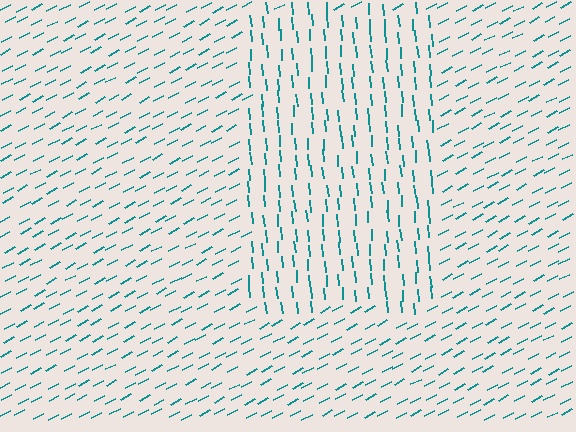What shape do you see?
I see a rectangle.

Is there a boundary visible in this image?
Yes, there is a texture boundary formed by a change in line orientation.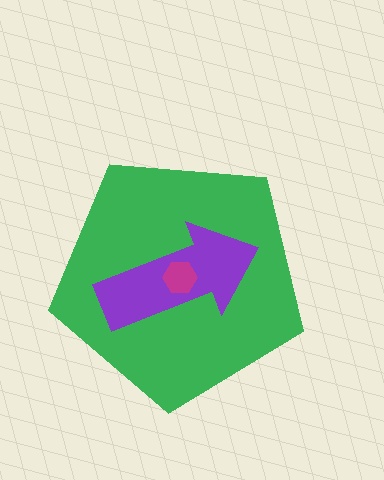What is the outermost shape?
The green pentagon.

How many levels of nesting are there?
3.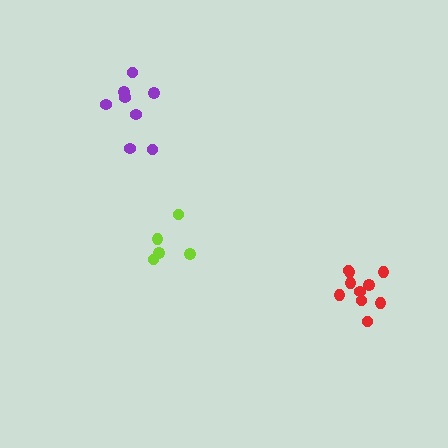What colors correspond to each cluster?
The clusters are colored: purple, red, lime.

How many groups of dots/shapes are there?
There are 3 groups.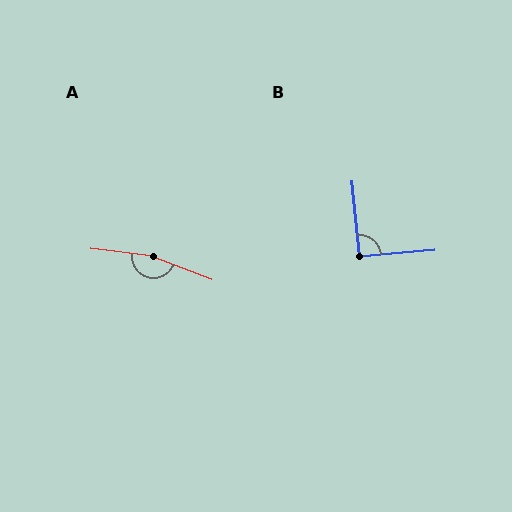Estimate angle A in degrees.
Approximately 165 degrees.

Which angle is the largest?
A, at approximately 165 degrees.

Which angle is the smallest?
B, at approximately 91 degrees.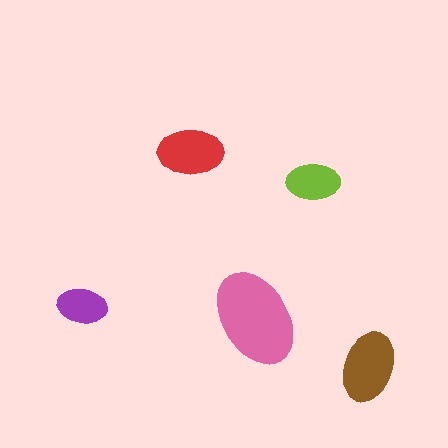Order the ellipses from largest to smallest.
the pink one, the brown one, the red one, the lime one, the purple one.